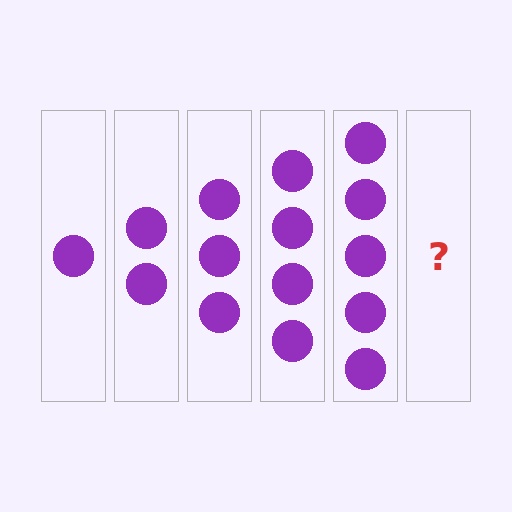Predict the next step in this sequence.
The next step is 6 circles.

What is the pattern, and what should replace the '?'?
The pattern is that each step adds one more circle. The '?' should be 6 circles.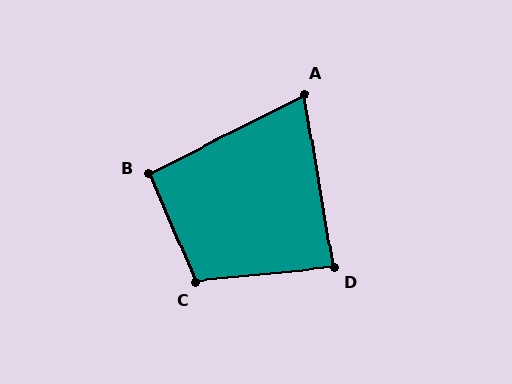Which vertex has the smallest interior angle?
A, at approximately 73 degrees.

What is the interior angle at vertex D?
Approximately 86 degrees (approximately right).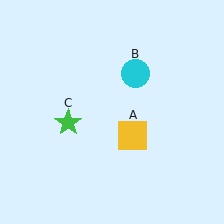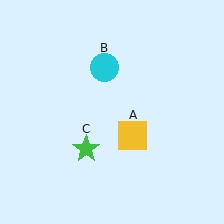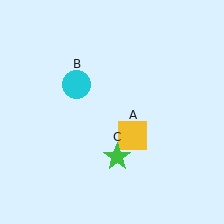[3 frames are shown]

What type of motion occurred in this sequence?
The cyan circle (object B), green star (object C) rotated counterclockwise around the center of the scene.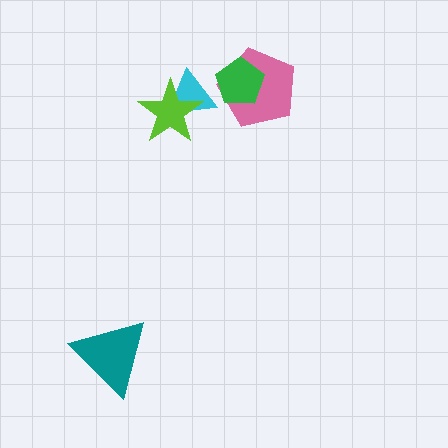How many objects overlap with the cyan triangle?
1 object overlaps with the cyan triangle.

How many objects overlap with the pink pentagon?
1 object overlaps with the pink pentagon.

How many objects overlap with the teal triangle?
0 objects overlap with the teal triangle.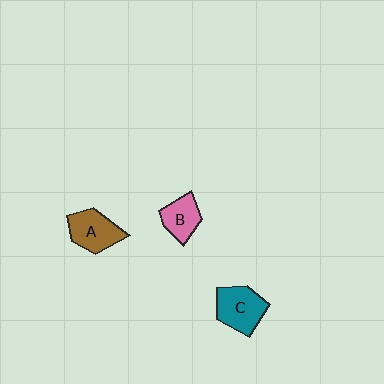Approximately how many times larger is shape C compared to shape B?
Approximately 1.4 times.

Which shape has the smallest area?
Shape B (pink).